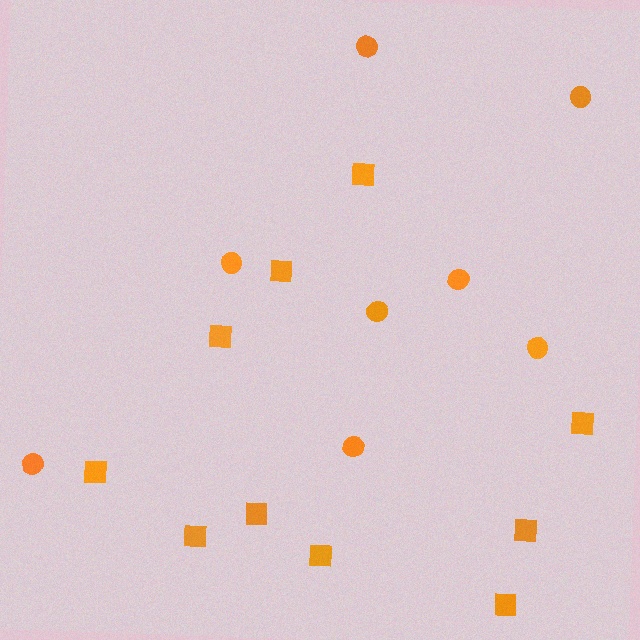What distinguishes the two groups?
There are 2 groups: one group of squares (10) and one group of circles (8).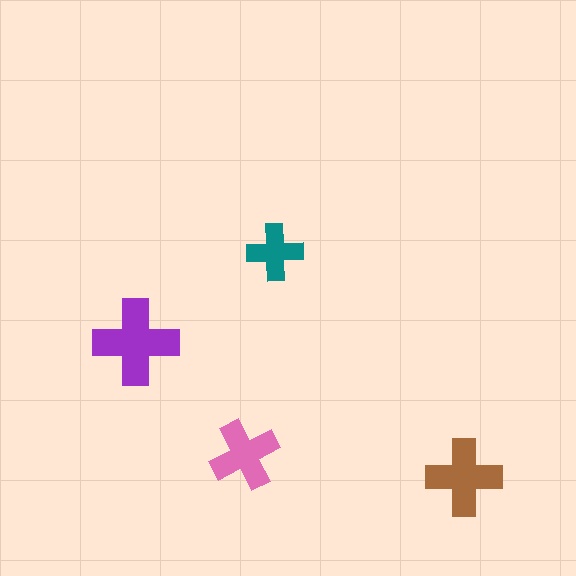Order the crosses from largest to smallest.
the purple one, the brown one, the pink one, the teal one.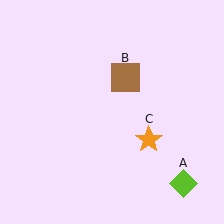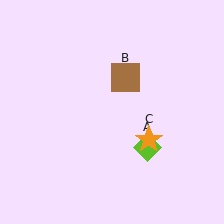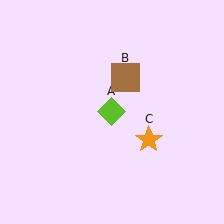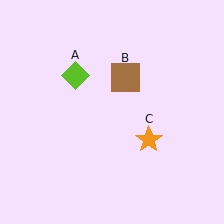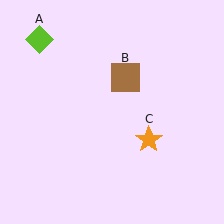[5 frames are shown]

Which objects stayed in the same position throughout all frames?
Brown square (object B) and orange star (object C) remained stationary.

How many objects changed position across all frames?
1 object changed position: lime diamond (object A).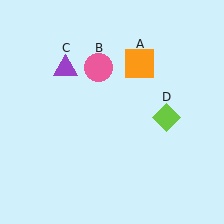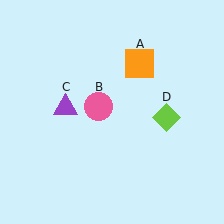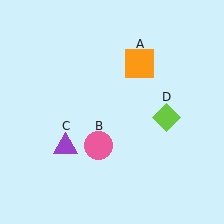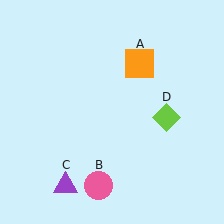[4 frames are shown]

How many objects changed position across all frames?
2 objects changed position: pink circle (object B), purple triangle (object C).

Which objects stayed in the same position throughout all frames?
Orange square (object A) and lime diamond (object D) remained stationary.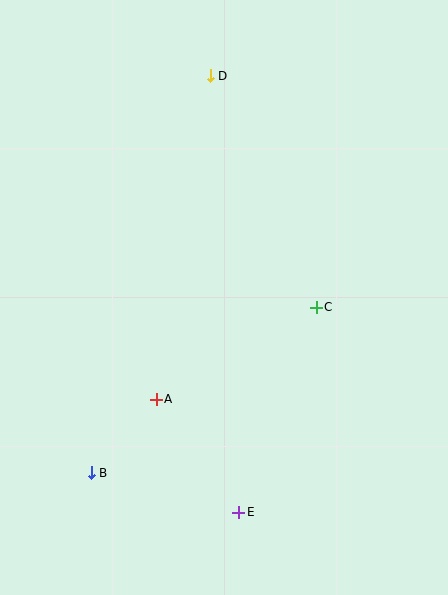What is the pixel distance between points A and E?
The distance between A and E is 140 pixels.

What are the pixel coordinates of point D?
Point D is at (210, 76).